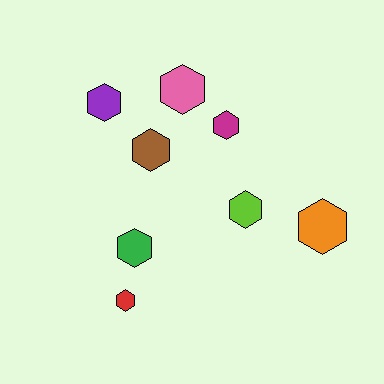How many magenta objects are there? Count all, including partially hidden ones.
There is 1 magenta object.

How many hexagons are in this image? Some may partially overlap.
There are 8 hexagons.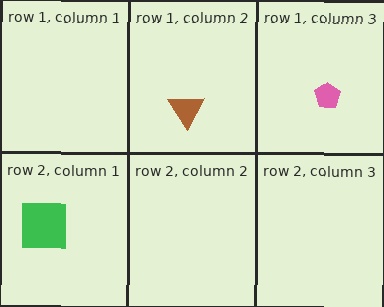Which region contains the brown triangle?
The row 1, column 2 region.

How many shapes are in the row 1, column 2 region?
1.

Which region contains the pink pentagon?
The row 1, column 3 region.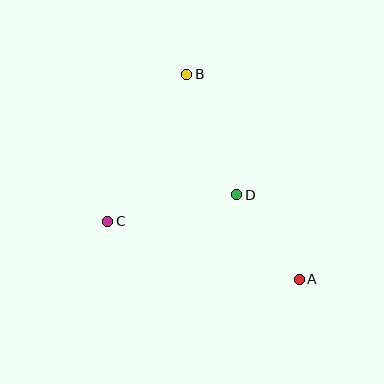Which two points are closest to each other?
Points A and D are closest to each other.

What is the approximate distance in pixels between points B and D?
The distance between B and D is approximately 130 pixels.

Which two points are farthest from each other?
Points A and B are farthest from each other.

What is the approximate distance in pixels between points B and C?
The distance between B and C is approximately 167 pixels.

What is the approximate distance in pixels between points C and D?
The distance between C and D is approximately 132 pixels.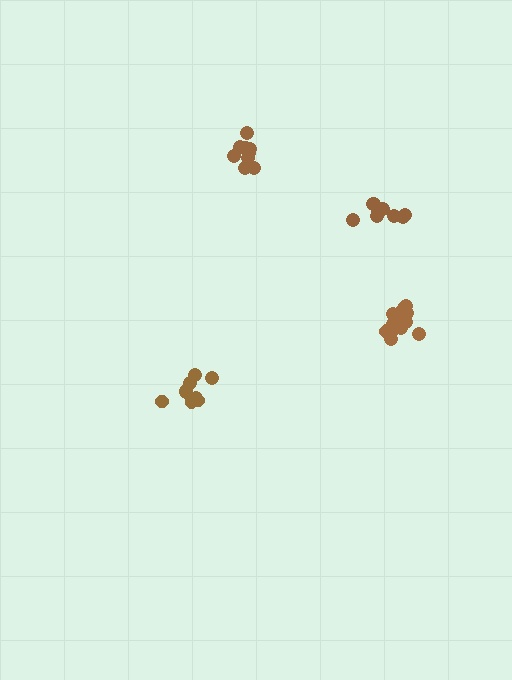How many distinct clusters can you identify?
There are 4 distinct clusters.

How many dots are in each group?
Group 1: 9 dots, Group 2: 15 dots, Group 3: 9 dots, Group 4: 9 dots (42 total).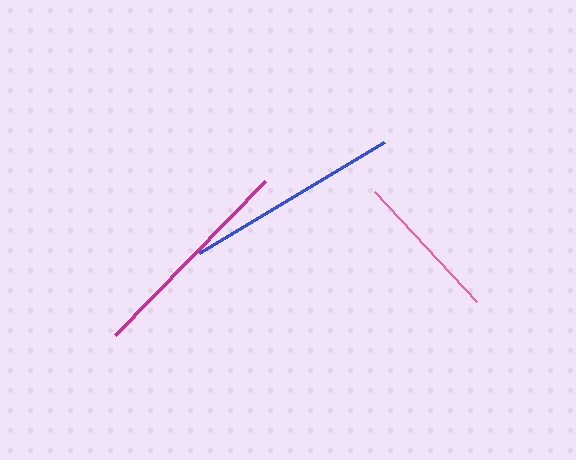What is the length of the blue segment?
The blue segment is approximately 216 pixels long.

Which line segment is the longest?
The blue line is the longest at approximately 216 pixels.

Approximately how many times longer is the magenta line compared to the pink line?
The magenta line is approximately 1.4 times the length of the pink line.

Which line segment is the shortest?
The pink line is the shortest at approximately 149 pixels.